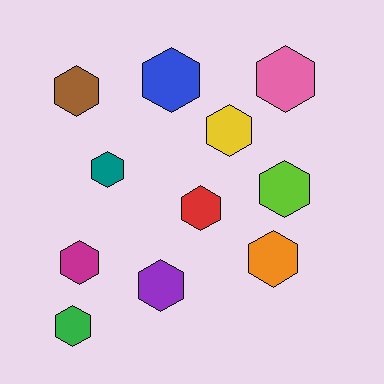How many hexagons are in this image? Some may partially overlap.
There are 11 hexagons.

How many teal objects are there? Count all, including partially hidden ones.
There is 1 teal object.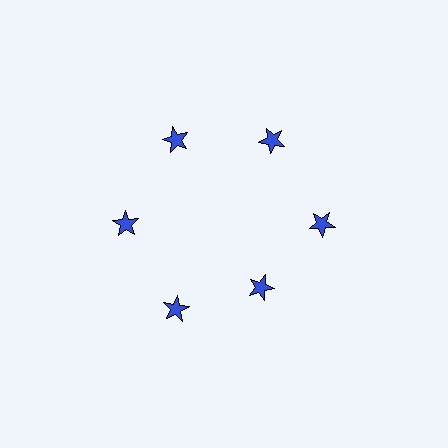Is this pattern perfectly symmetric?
No. The 6 blue stars are arranged in a ring, but one element near the 5 o'clock position is pulled inward toward the center, breaking the 6-fold rotational symmetry.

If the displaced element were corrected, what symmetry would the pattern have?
It would have 6-fold rotational symmetry — the pattern would map onto itself every 60 degrees.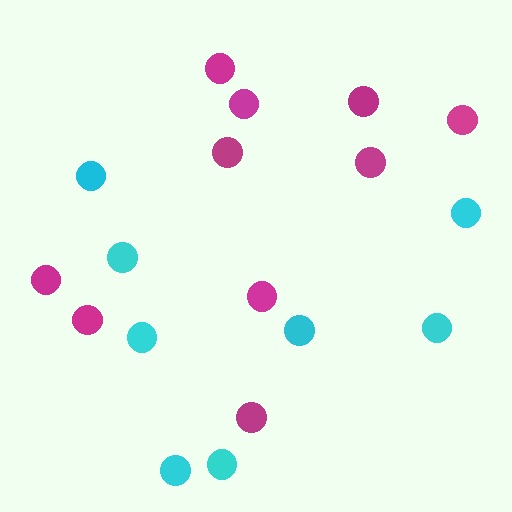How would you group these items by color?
There are 2 groups: one group of magenta circles (10) and one group of cyan circles (8).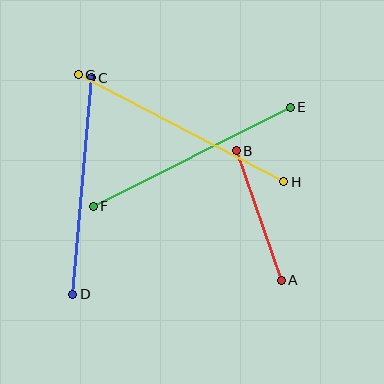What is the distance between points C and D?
The distance is approximately 217 pixels.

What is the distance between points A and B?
The distance is approximately 137 pixels.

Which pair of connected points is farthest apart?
Points G and H are farthest apart.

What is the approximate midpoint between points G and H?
The midpoint is at approximately (181, 128) pixels.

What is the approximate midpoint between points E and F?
The midpoint is at approximately (192, 157) pixels.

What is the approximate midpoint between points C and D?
The midpoint is at approximately (82, 186) pixels.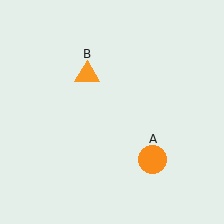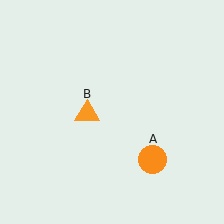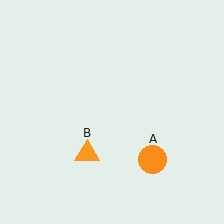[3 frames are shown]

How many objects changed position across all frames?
1 object changed position: orange triangle (object B).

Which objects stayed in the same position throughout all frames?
Orange circle (object A) remained stationary.